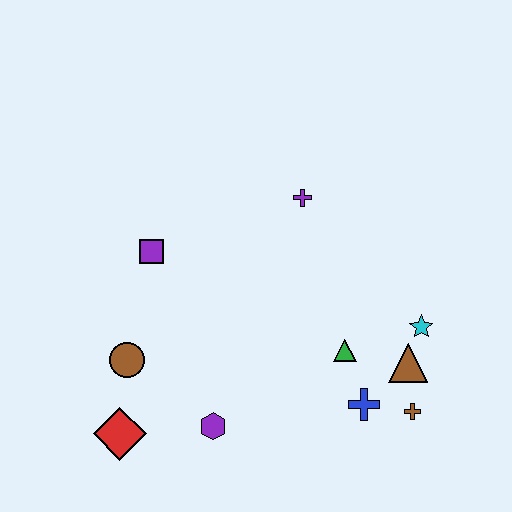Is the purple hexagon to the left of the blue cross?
Yes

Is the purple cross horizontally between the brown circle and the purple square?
No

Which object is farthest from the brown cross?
The purple square is farthest from the brown cross.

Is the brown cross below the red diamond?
No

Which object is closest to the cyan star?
The brown triangle is closest to the cyan star.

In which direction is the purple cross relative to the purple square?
The purple cross is to the right of the purple square.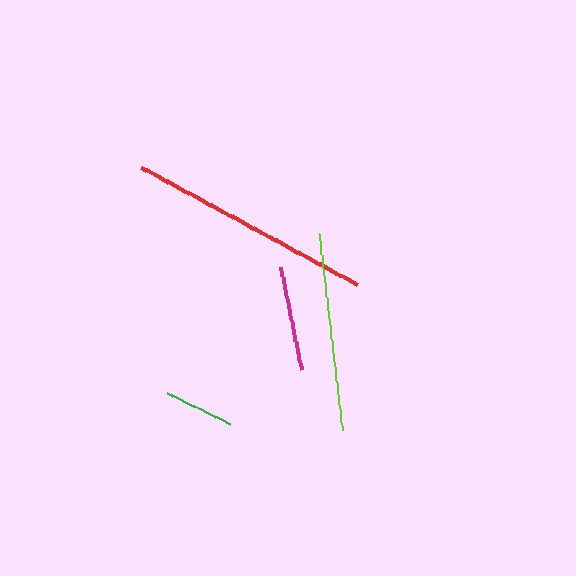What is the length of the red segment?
The red segment is approximately 245 pixels long.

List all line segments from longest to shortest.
From longest to shortest: red, lime, magenta, green.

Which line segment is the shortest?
The green line is the shortest at approximately 71 pixels.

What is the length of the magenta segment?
The magenta segment is approximately 104 pixels long.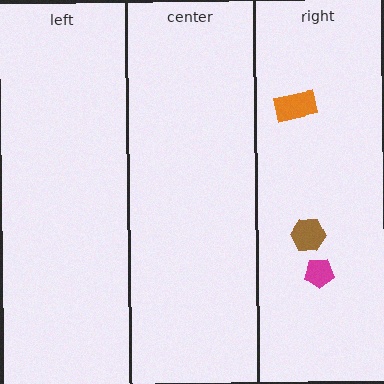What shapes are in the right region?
The orange rectangle, the magenta pentagon, the brown hexagon.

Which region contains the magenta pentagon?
The right region.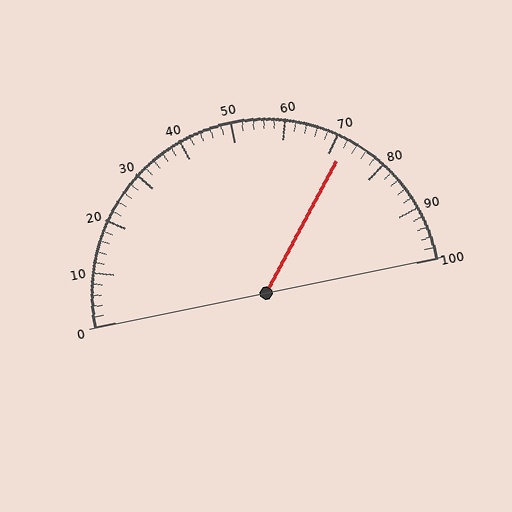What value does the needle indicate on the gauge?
The needle indicates approximately 72.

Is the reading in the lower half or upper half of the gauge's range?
The reading is in the upper half of the range (0 to 100).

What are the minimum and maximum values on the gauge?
The gauge ranges from 0 to 100.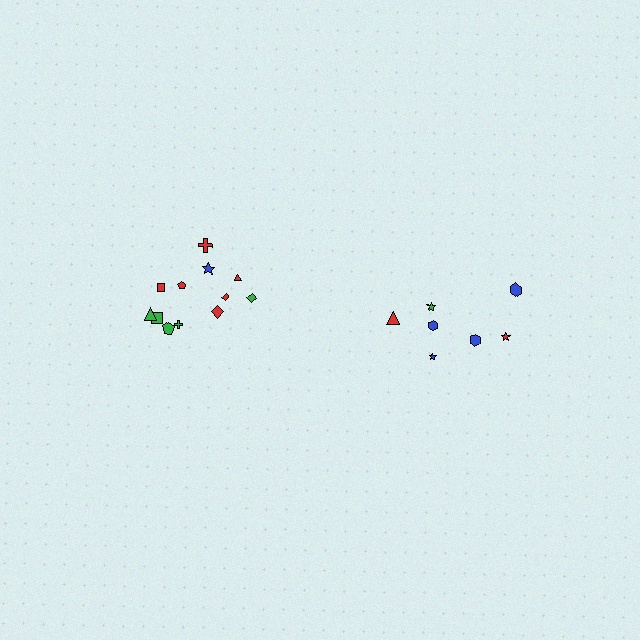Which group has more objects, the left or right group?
The left group.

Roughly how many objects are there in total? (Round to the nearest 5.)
Roughly 20 objects in total.